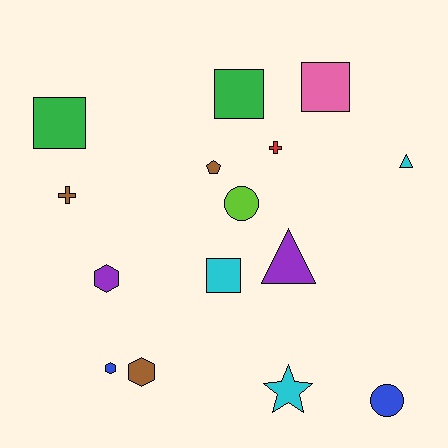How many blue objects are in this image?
There are 2 blue objects.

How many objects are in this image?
There are 15 objects.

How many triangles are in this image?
There are 2 triangles.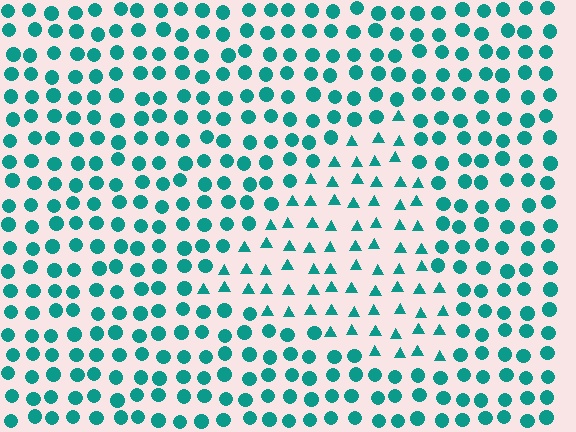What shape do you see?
I see a triangle.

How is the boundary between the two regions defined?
The boundary is defined by a change in element shape: triangles inside vs. circles outside. All elements share the same color and spacing.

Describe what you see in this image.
The image is filled with small teal elements arranged in a uniform grid. A triangle-shaped region contains triangles, while the surrounding area contains circles. The boundary is defined purely by the change in element shape.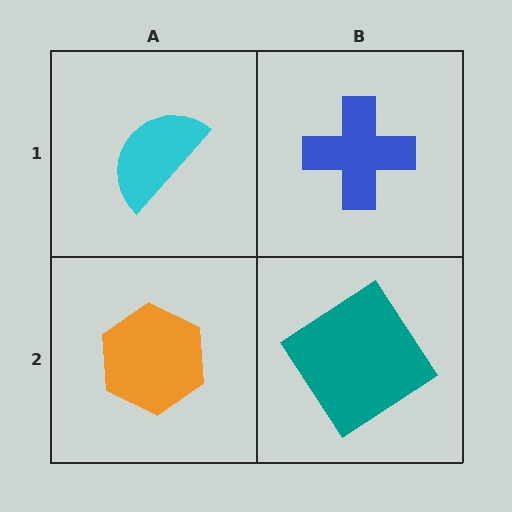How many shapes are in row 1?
2 shapes.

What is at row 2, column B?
A teal diamond.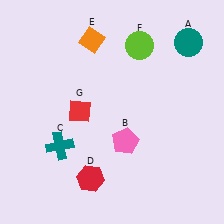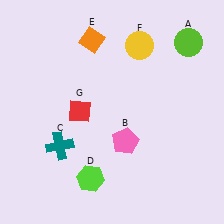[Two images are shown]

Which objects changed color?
A changed from teal to lime. D changed from red to lime. F changed from lime to yellow.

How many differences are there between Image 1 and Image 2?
There are 3 differences between the two images.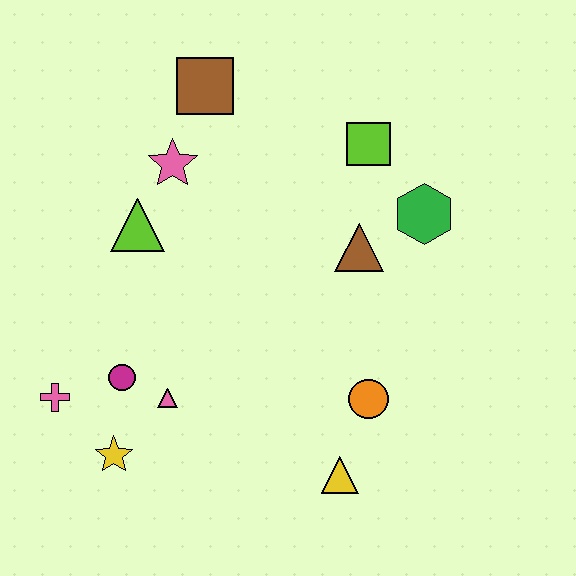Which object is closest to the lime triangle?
The pink star is closest to the lime triangle.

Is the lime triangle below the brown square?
Yes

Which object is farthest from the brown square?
The yellow triangle is farthest from the brown square.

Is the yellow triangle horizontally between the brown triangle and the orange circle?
No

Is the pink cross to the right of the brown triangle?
No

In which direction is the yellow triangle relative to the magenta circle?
The yellow triangle is to the right of the magenta circle.